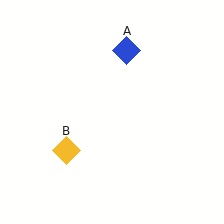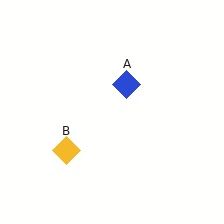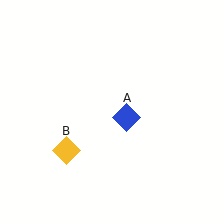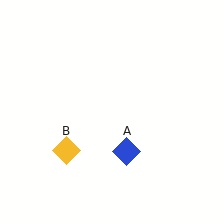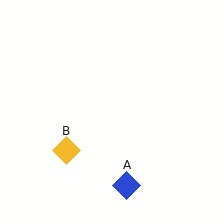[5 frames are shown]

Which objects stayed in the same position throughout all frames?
Yellow diamond (object B) remained stationary.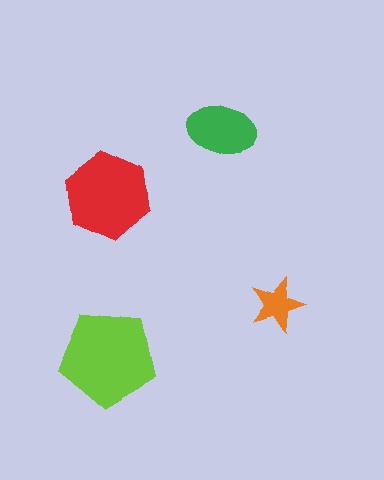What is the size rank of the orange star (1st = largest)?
4th.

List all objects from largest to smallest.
The lime pentagon, the red hexagon, the green ellipse, the orange star.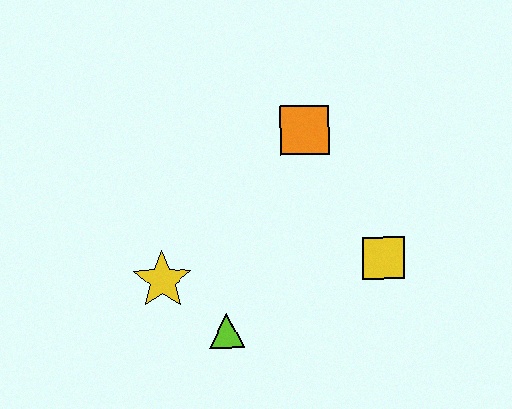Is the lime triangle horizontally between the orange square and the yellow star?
Yes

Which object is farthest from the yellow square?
The yellow star is farthest from the yellow square.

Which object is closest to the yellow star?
The lime triangle is closest to the yellow star.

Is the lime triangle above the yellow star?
No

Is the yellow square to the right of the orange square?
Yes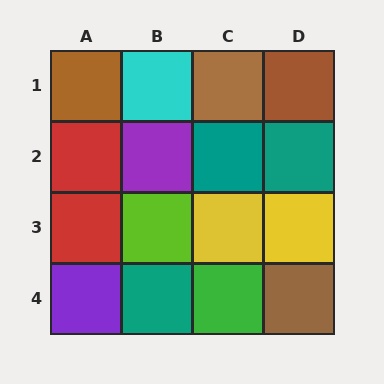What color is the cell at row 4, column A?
Purple.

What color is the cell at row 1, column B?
Cyan.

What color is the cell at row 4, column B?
Teal.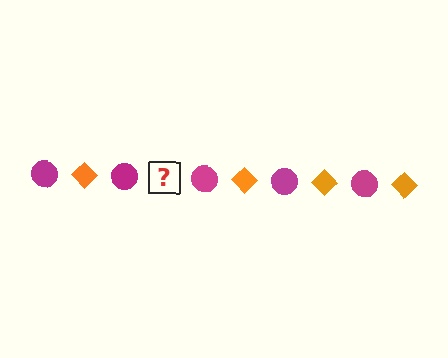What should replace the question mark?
The question mark should be replaced with an orange diamond.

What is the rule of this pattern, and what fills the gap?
The rule is that the pattern alternates between magenta circle and orange diamond. The gap should be filled with an orange diamond.